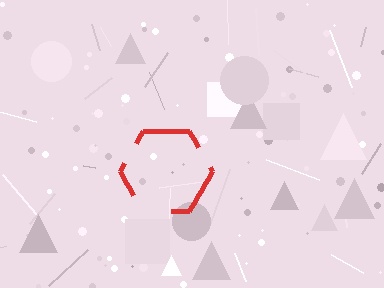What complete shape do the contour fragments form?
The contour fragments form a hexagon.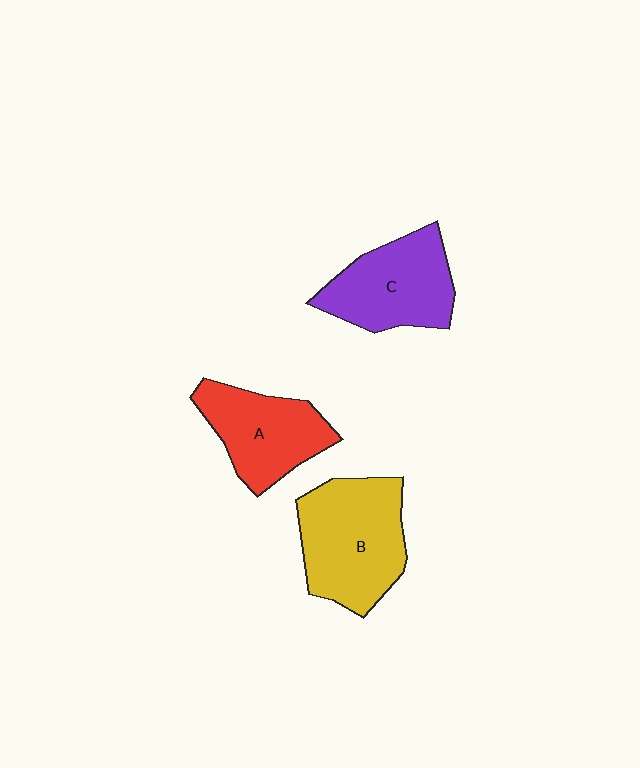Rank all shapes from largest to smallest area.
From largest to smallest: B (yellow), C (purple), A (red).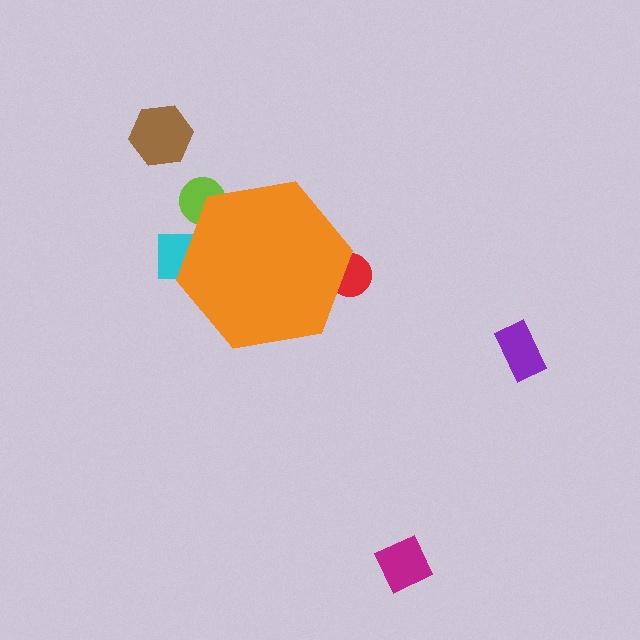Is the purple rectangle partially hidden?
No, the purple rectangle is fully visible.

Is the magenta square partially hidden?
No, the magenta square is fully visible.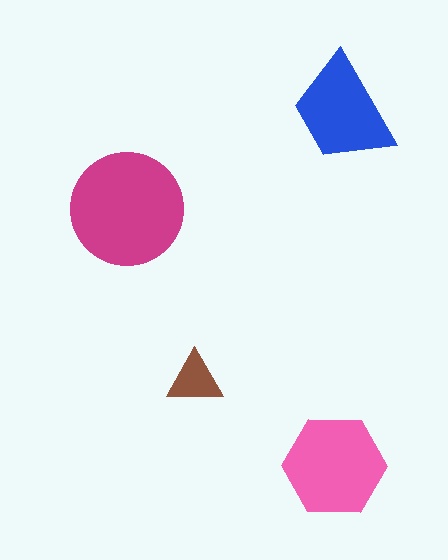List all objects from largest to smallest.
The magenta circle, the pink hexagon, the blue trapezoid, the brown triangle.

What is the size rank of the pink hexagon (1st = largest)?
2nd.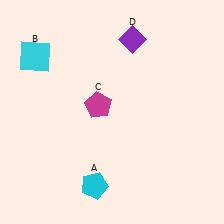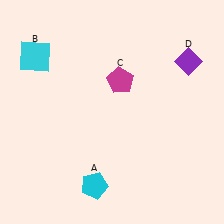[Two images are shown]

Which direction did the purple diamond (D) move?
The purple diamond (D) moved right.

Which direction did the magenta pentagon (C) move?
The magenta pentagon (C) moved up.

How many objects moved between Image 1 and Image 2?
2 objects moved between the two images.